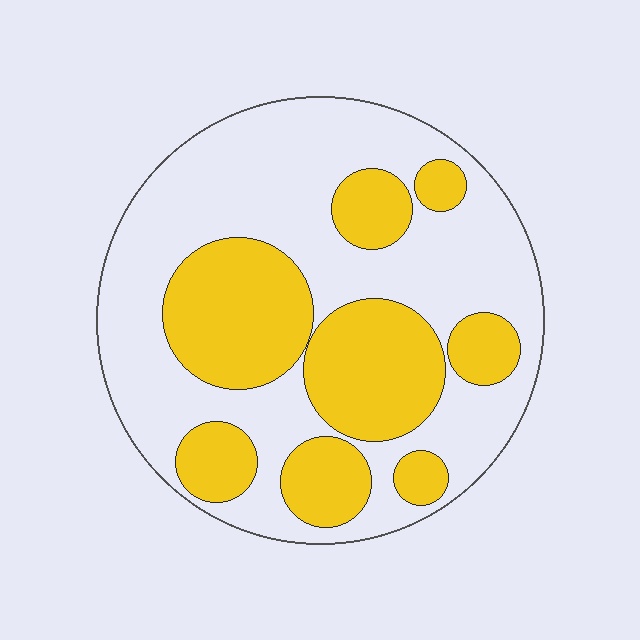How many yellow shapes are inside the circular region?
8.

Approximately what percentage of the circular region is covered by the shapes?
Approximately 40%.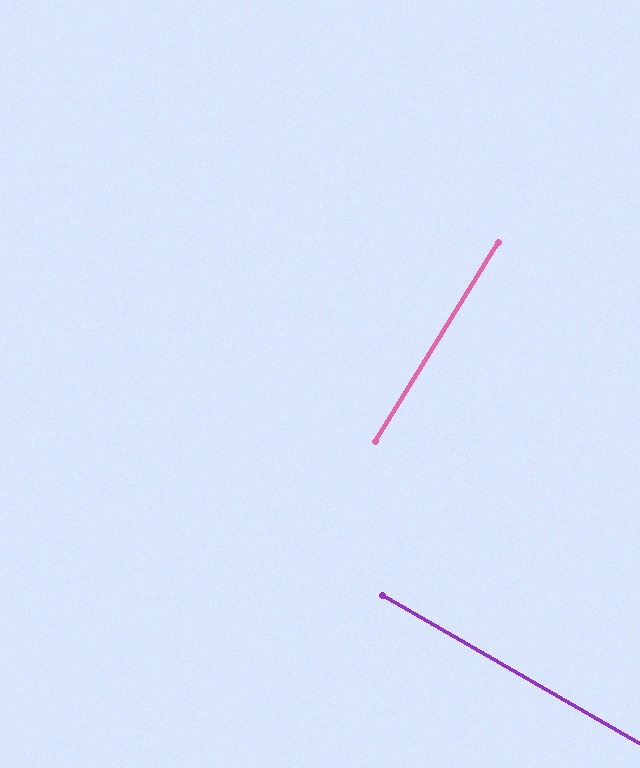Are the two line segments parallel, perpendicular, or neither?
Perpendicular — they meet at approximately 88°.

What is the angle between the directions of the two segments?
Approximately 88 degrees.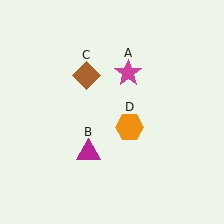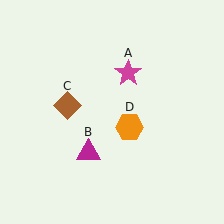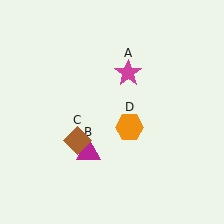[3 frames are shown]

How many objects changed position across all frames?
1 object changed position: brown diamond (object C).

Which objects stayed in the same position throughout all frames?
Magenta star (object A) and magenta triangle (object B) and orange hexagon (object D) remained stationary.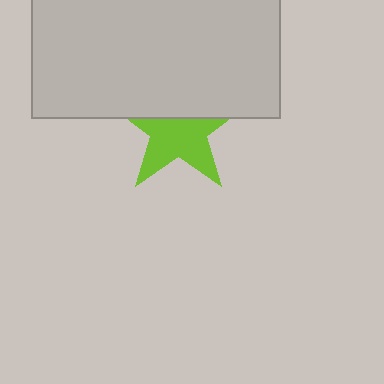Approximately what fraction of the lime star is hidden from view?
Roughly 42% of the lime star is hidden behind the light gray rectangle.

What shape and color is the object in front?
The object in front is a light gray rectangle.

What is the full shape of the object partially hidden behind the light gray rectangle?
The partially hidden object is a lime star.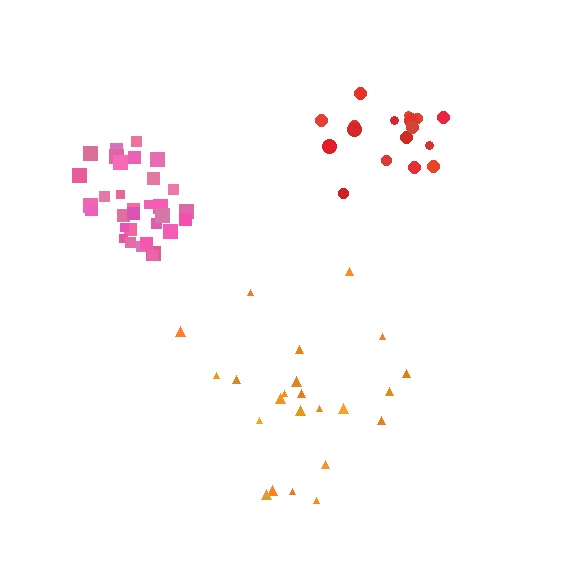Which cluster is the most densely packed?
Pink.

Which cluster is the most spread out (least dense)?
Orange.